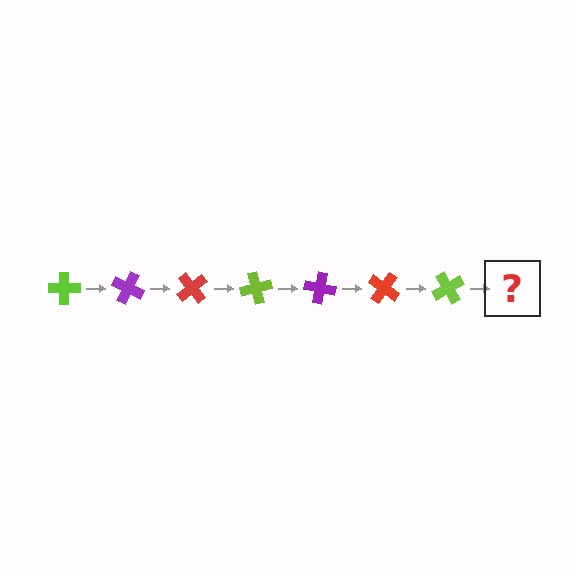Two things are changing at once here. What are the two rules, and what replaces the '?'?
The two rules are that it rotates 25 degrees each step and the color cycles through lime, purple, and red. The '?' should be a purple cross, rotated 175 degrees from the start.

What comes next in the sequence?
The next element should be a purple cross, rotated 175 degrees from the start.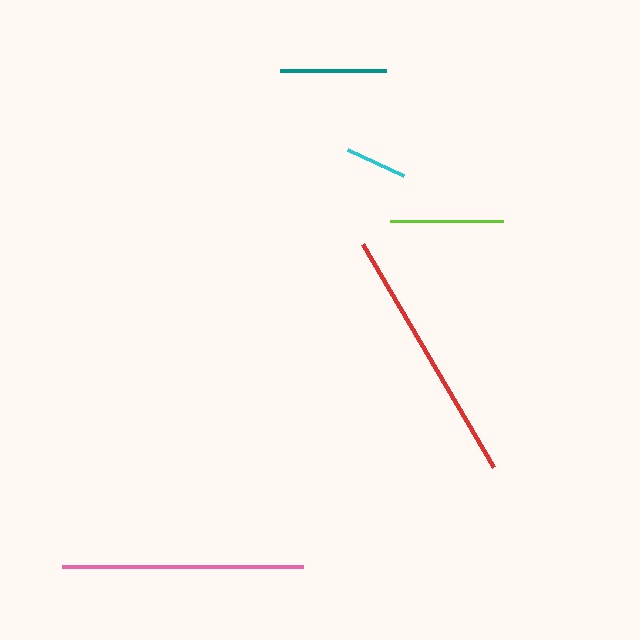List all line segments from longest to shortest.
From longest to shortest: red, pink, lime, teal, cyan.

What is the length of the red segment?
The red segment is approximately 258 pixels long.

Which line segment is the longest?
The red line is the longest at approximately 258 pixels.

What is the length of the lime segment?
The lime segment is approximately 113 pixels long.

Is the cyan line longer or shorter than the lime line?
The lime line is longer than the cyan line.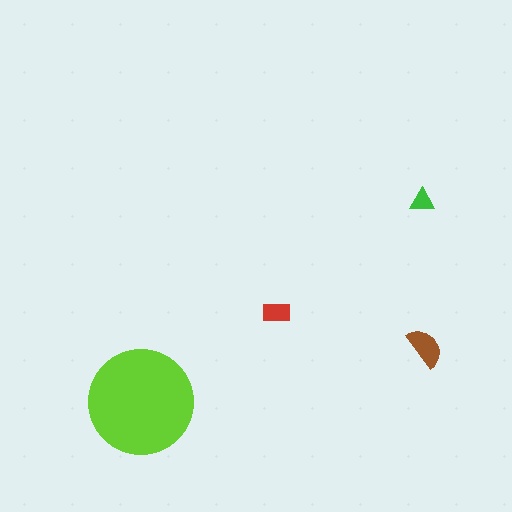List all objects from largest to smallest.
The lime circle, the brown semicircle, the red rectangle, the green triangle.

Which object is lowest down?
The lime circle is bottommost.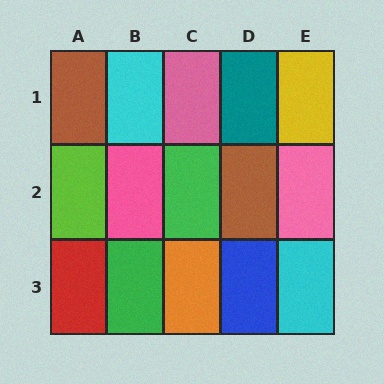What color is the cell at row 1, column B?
Cyan.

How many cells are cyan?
2 cells are cyan.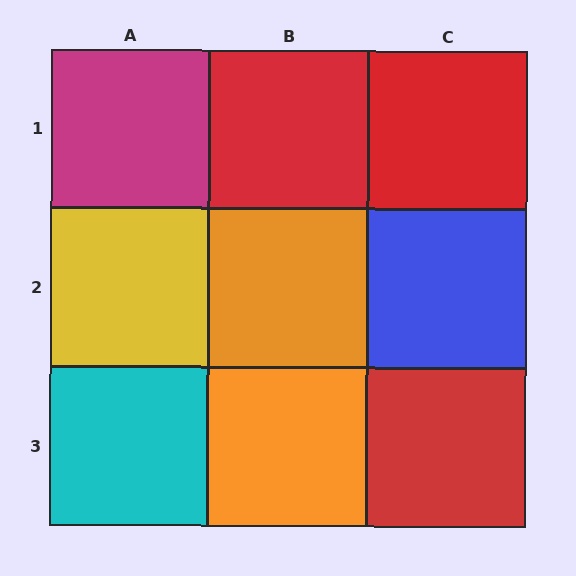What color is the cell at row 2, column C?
Blue.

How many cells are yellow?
1 cell is yellow.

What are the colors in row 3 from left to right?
Cyan, orange, red.